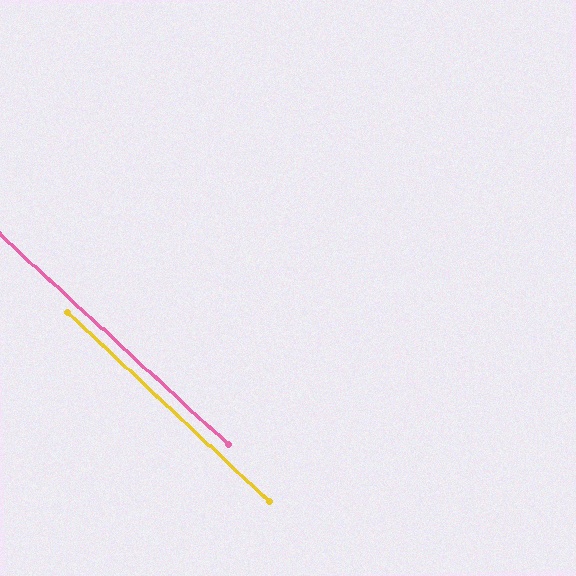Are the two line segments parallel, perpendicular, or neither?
Parallel — their directions differ by only 0.9°.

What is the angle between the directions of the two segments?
Approximately 1 degree.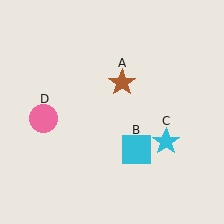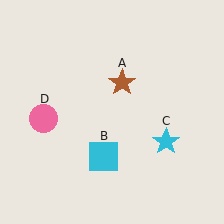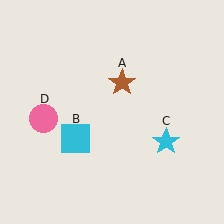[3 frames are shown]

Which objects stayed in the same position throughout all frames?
Brown star (object A) and cyan star (object C) and pink circle (object D) remained stationary.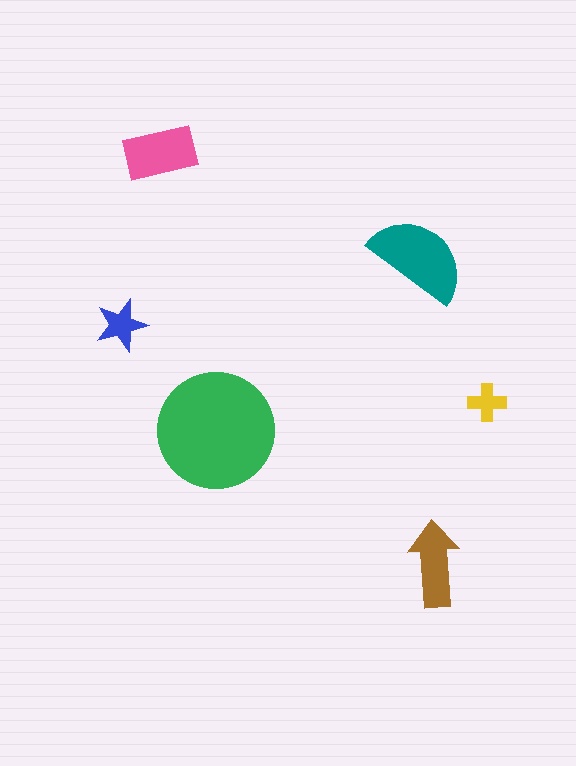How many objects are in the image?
There are 6 objects in the image.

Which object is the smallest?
The yellow cross.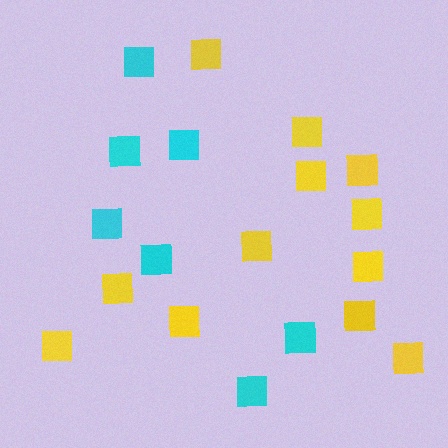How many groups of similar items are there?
There are 2 groups: one group of cyan squares (7) and one group of yellow squares (12).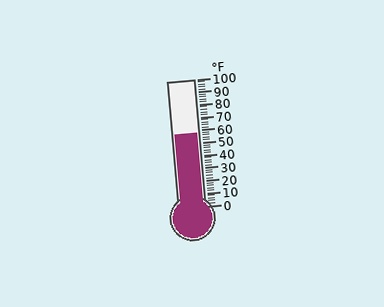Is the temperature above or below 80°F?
The temperature is below 80°F.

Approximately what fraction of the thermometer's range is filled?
The thermometer is filled to approximately 60% of its range.